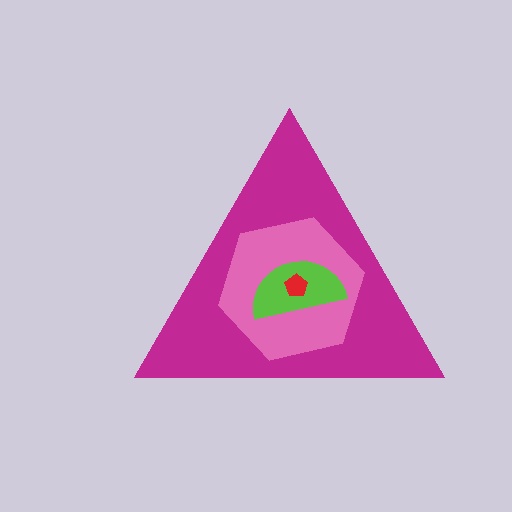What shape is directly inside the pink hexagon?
The lime semicircle.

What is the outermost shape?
The magenta triangle.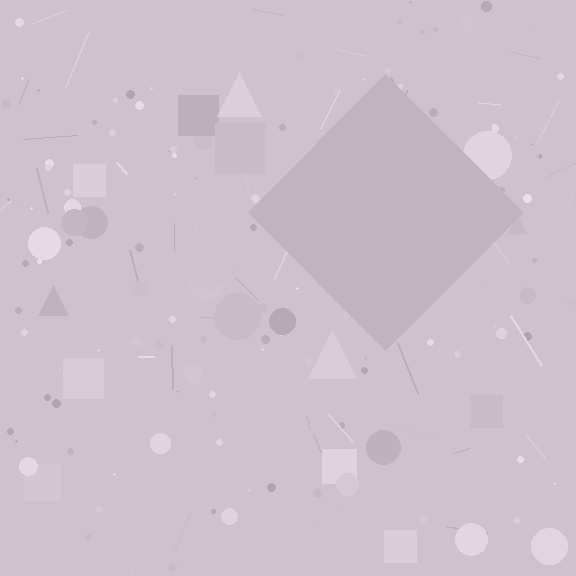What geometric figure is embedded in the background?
A diamond is embedded in the background.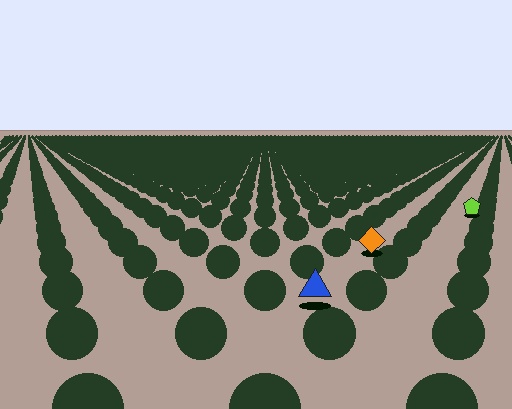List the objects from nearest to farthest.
From nearest to farthest: the blue triangle, the orange diamond, the lime pentagon.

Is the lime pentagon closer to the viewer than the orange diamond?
No. The orange diamond is closer — you can tell from the texture gradient: the ground texture is coarser near it.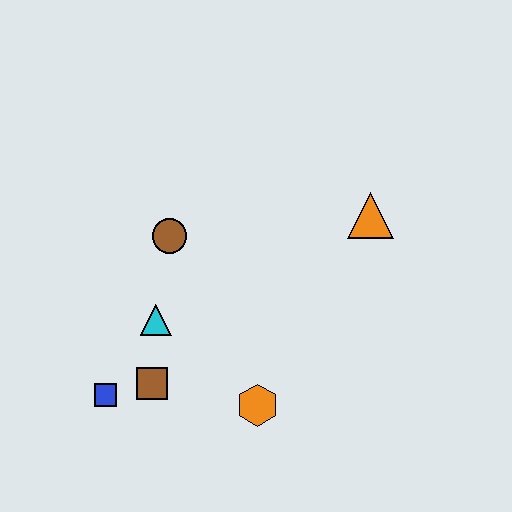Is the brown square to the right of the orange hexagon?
No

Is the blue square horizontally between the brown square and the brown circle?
No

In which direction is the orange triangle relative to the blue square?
The orange triangle is to the right of the blue square.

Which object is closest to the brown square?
The blue square is closest to the brown square.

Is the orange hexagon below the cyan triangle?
Yes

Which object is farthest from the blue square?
The orange triangle is farthest from the blue square.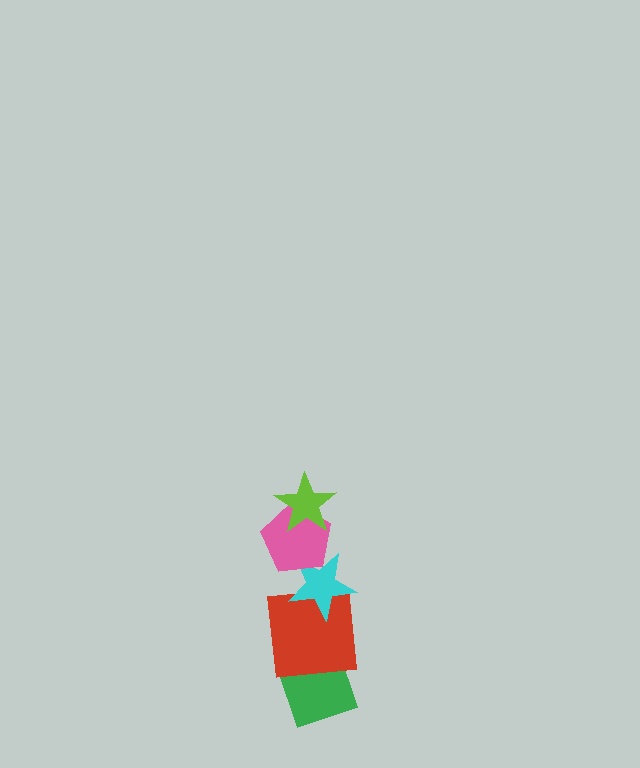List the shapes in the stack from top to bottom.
From top to bottom: the lime star, the pink pentagon, the cyan star, the red square, the green diamond.